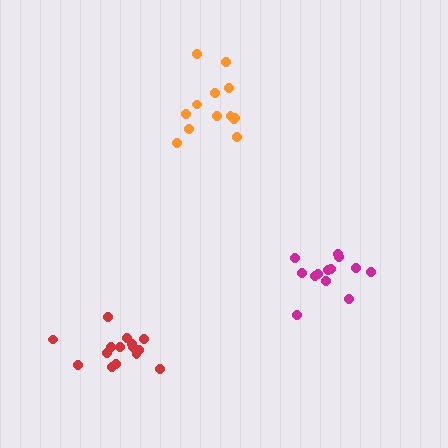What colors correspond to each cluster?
The clusters are colored: magenta, orange, red.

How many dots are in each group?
Group 1: 13 dots, Group 2: 13 dots, Group 3: 15 dots (41 total).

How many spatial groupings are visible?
There are 3 spatial groupings.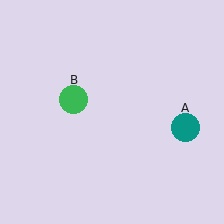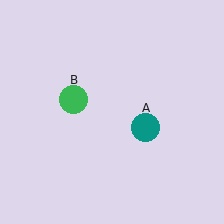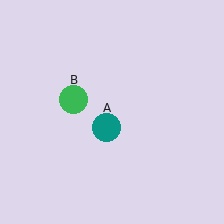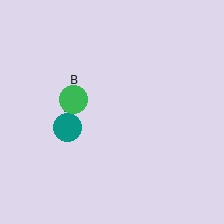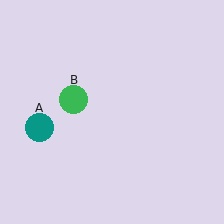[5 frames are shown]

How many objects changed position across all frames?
1 object changed position: teal circle (object A).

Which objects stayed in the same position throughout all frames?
Green circle (object B) remained stationary.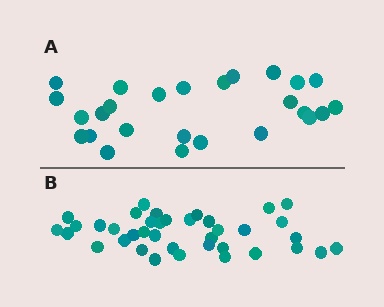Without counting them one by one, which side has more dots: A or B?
Region B (the bottom region) has more dots.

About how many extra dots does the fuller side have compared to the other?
Region B has roughly 12 or so more dots than region A.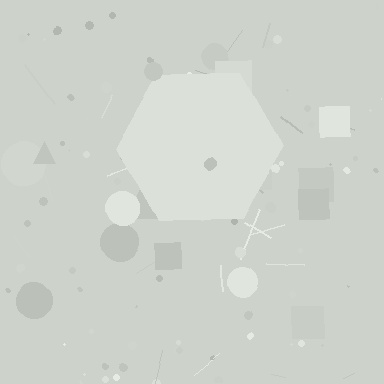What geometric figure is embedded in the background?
A hexagon is embedded in the background.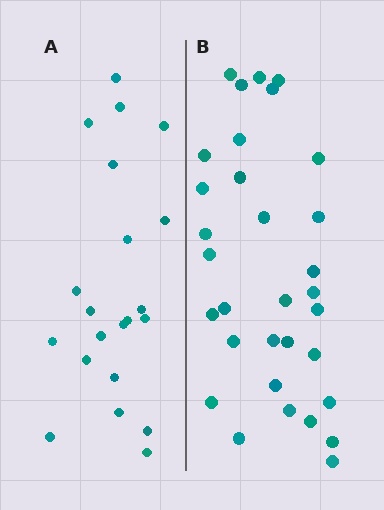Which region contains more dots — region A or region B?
Region B (the right region) has more dots.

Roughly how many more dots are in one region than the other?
Region B has roughly 12 or so more dots than region A.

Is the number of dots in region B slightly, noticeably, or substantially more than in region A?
Region B has substantially more. The ratio is roughly 1.5 to 1.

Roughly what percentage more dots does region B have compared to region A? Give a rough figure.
About 50% more.